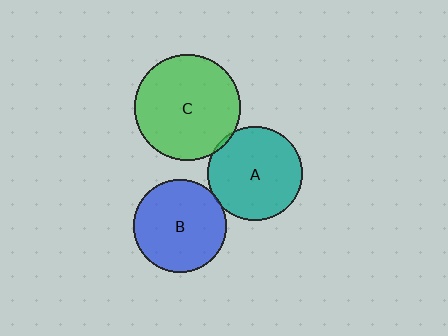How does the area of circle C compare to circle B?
Approximately 1.3 times.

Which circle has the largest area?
Circle C (green).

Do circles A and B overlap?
Yes.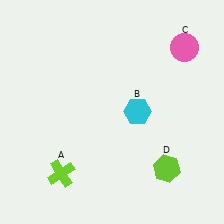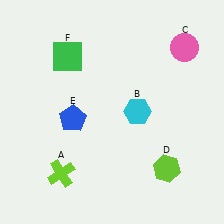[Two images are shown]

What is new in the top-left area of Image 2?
A green square (F) was added in the top-left area of Image 2.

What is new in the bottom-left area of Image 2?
A blue pentagon (E) was added in the bottom-left area of Image 2.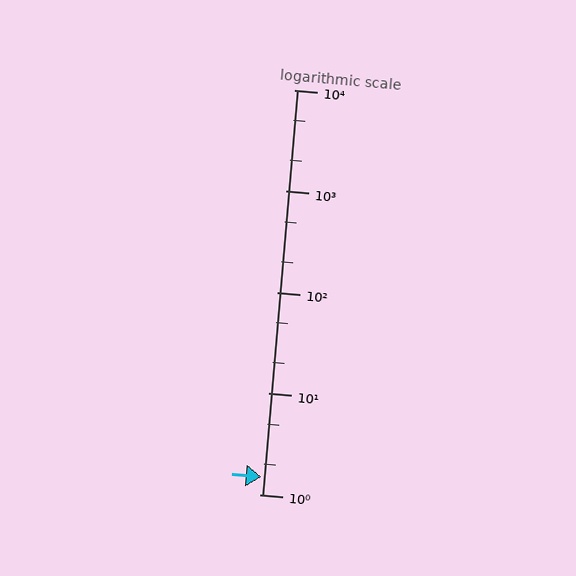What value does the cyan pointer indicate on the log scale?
The pointer indicates approximately 1.5.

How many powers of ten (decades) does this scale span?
The scale spans 4 decades, from 1 to 10000.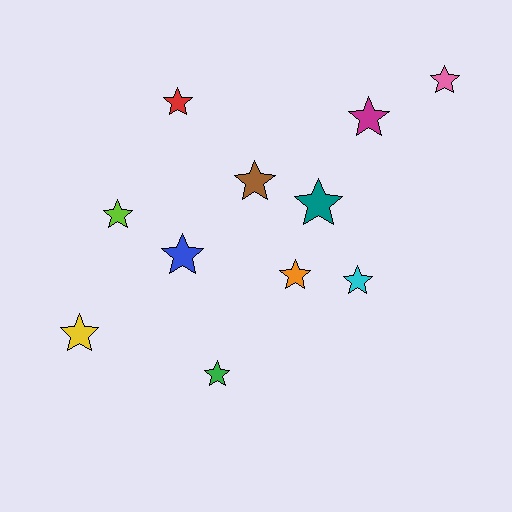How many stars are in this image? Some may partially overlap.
There are 11 stars.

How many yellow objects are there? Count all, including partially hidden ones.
There is 1 yellow object.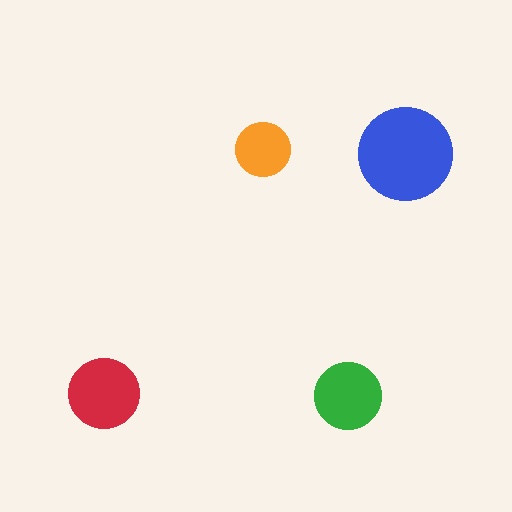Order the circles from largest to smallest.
the blue one, the red one, the green one, the orange one.